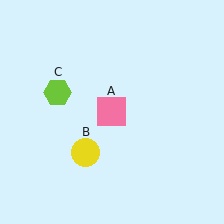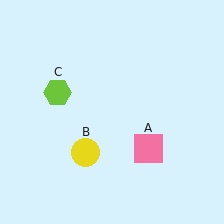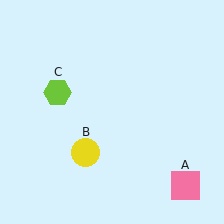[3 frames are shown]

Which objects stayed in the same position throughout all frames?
Yellow circle (object B) and lime hexagon (object C) remained stationary.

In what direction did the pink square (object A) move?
The pink square (object A) moved down and to the right.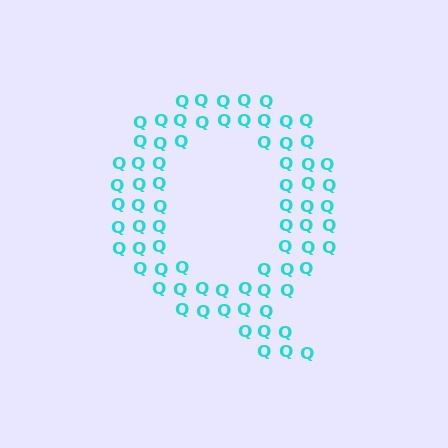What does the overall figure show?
The overall figure shows the letter Q.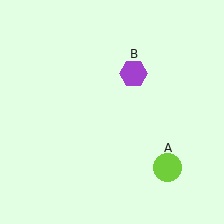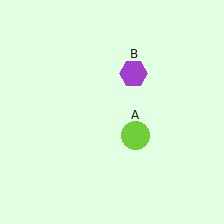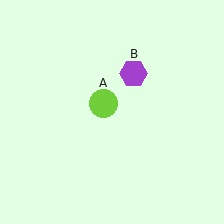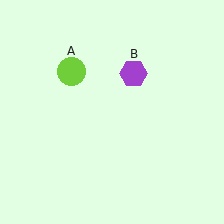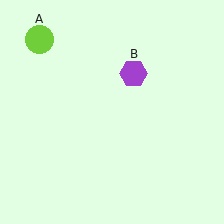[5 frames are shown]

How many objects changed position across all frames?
1 object changed position: lime circle (object A).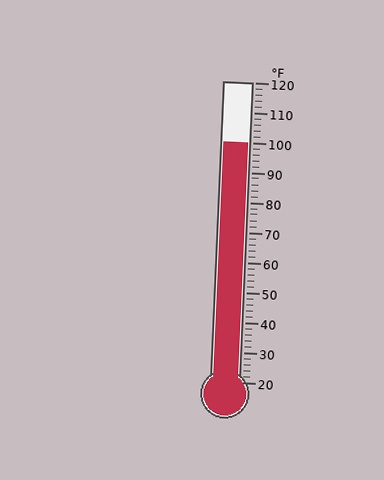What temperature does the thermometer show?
The thermometer shows approximately 100°F.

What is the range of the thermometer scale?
The thermometer scale ranges from 20°F to 120°F.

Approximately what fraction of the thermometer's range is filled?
The thermometer is filled to approximately 80% of its range.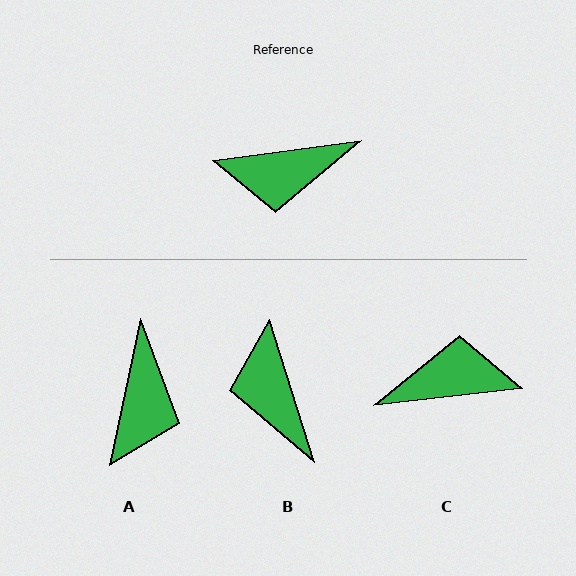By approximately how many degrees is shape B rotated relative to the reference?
Approximately 80 degrees clockwise.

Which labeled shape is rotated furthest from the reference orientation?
C, about 179 degrees away.